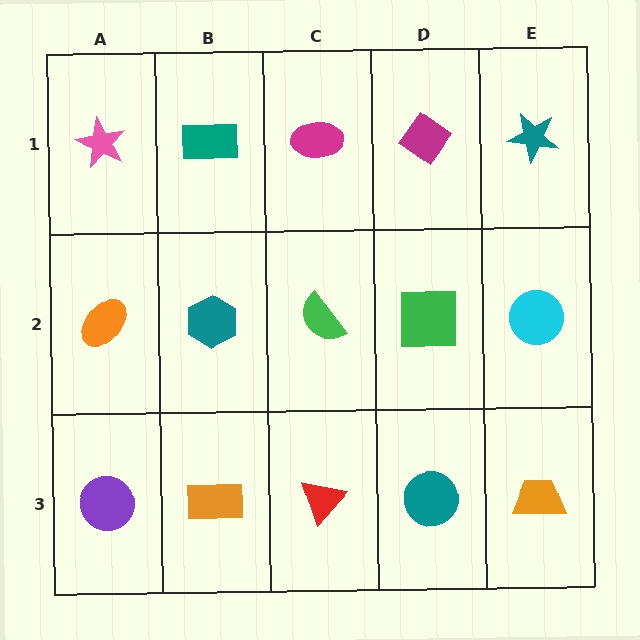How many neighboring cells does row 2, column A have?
3.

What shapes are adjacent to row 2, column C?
A magenta ellipse (row 1, column C), a red triangle (row 3, column C), a teal hexagon (row 2, column B), a green square (row 2, column D).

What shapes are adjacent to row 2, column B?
A teal rectangle (row 1, column B), an orange rectangle (row 3, column B), an orange ellipse (row 2, column A), a green semicircle (row 2, column C).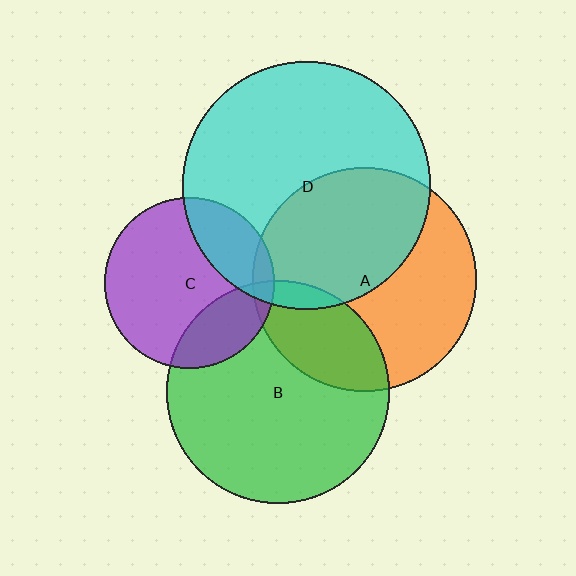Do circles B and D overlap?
Yes.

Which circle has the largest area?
Circle D (cyan).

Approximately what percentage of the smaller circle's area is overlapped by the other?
Approximately 5%.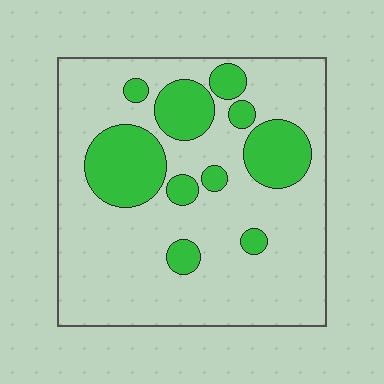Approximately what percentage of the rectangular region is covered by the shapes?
Approximately 25%.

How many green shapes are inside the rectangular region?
10.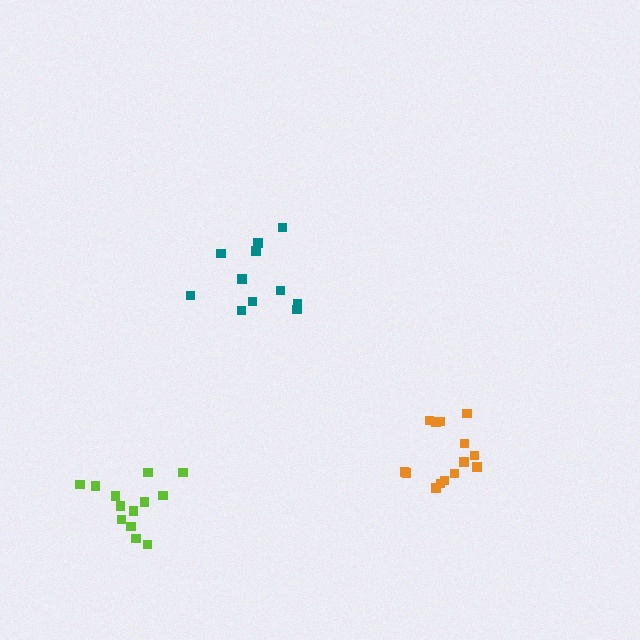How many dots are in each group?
Group 1: 11 dots, Group 2: 14 dots, Group 3: 13 dots (38 total).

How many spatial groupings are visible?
There are 3 spatial groupings.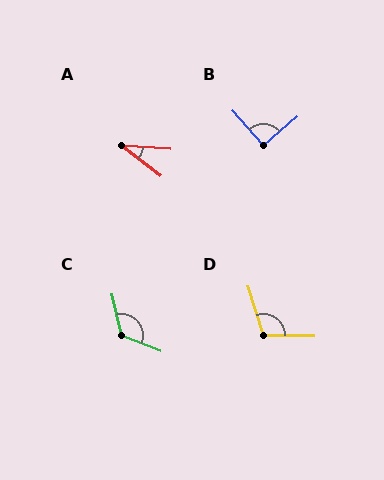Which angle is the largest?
C, at approximately 124 degrees.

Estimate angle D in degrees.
Approximately 109 degrees.